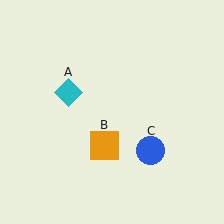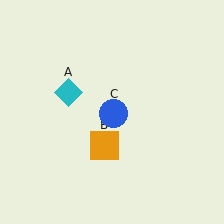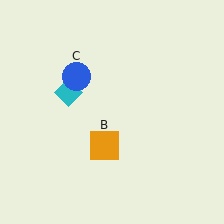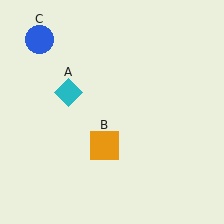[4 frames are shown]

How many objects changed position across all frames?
1 object changed position: blue circle (object C).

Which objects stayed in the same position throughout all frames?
Cyan diamond (object A) and orange square (object B) remained stationary.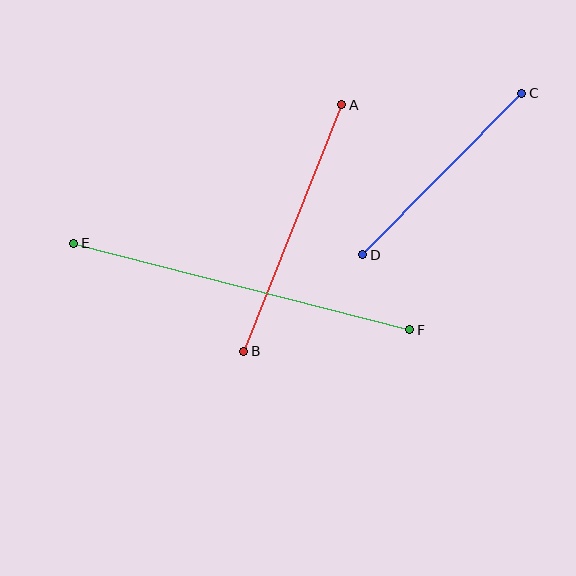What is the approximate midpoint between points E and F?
The midpoint is at approximately (242, 287) pixels.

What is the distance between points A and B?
The distance is approximately 265 pixels.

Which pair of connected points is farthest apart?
Points E and F are farthest apart.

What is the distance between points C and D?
The distance is approximately 227 pixels.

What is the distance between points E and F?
The distance is approximately 347 pixels.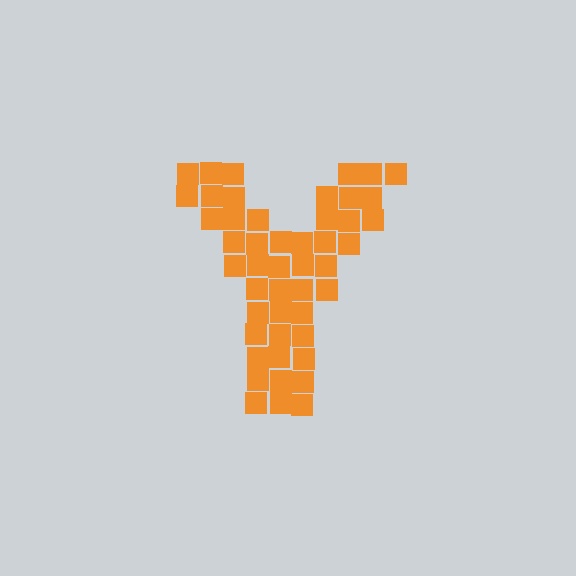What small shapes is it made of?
It is made of small squares.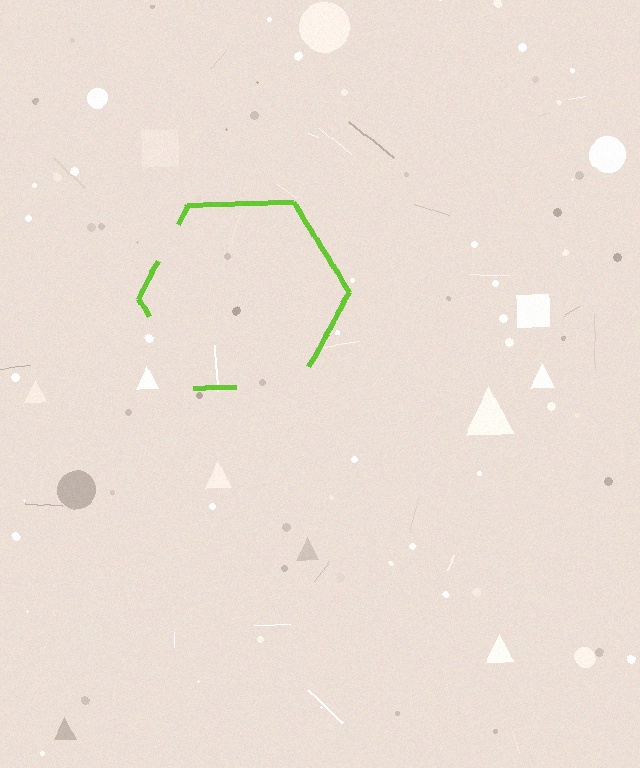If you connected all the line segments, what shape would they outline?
They would outline a hexagon.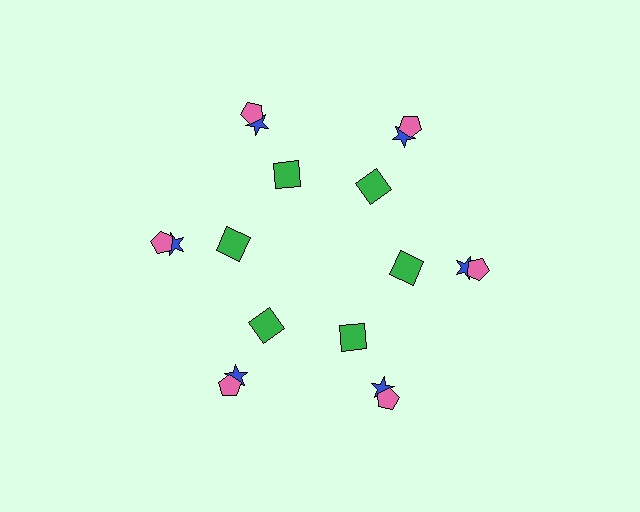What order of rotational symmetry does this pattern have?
This pattern has 6-fold rotational symmetry.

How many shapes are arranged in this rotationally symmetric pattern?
There are 18 shapes, arranged in 6 groups of 3.